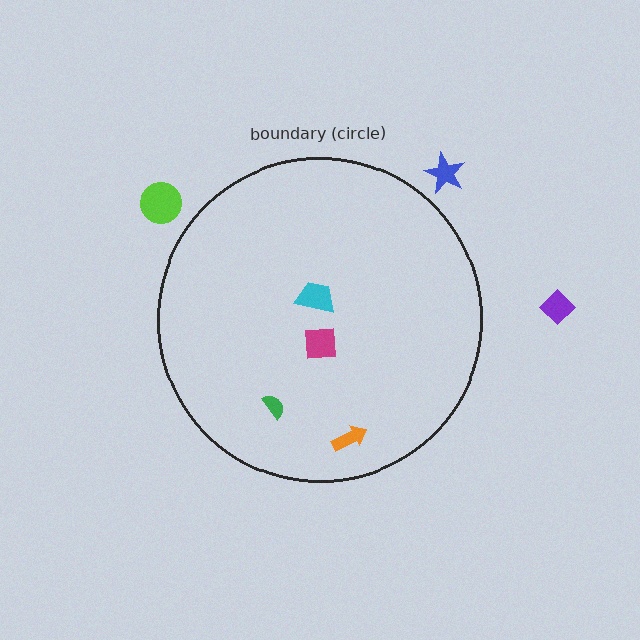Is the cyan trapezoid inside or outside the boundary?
Inside.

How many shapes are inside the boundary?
4 inside, 3 outside.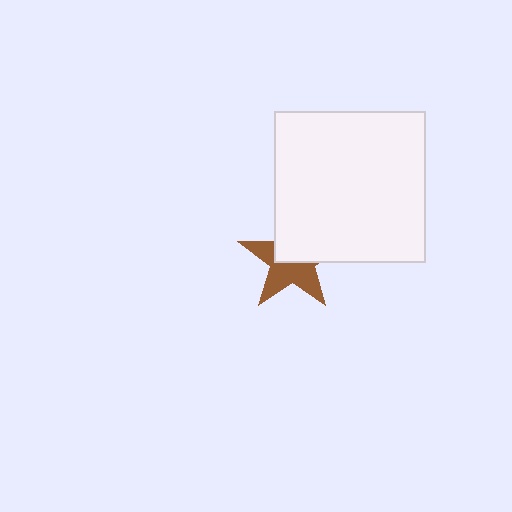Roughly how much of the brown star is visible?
About half of it is visible (roughly 52%).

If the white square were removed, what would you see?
You would see the complete brown star.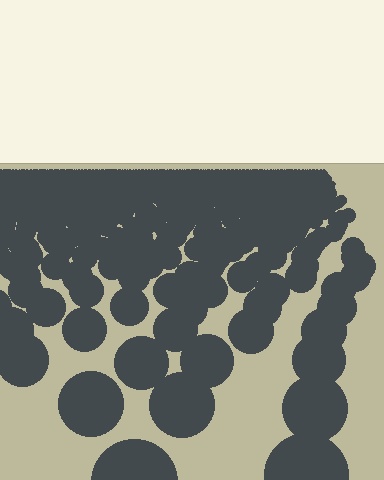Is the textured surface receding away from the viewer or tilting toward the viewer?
The surface is receding away from the viewer. Texture elements get smaller and denser toward the top.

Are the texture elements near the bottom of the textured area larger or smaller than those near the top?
Larger. Near the bottom, elements are closer to the viewer and appear at a bigger on-screen size.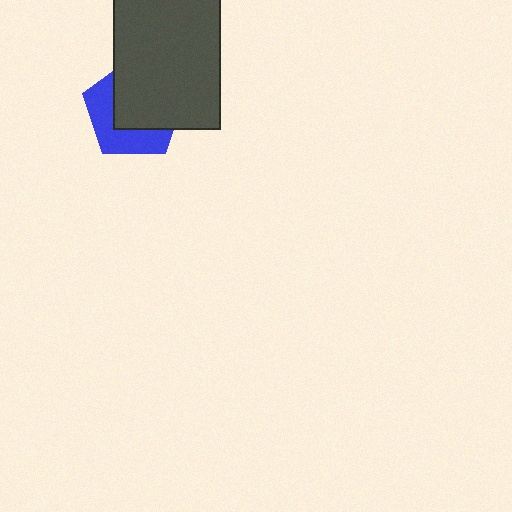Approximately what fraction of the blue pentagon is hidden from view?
Roughly 57% of the blue pentagon is hidden behind the dark gray rectangle.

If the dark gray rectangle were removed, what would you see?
You would see the complete blue pentagon.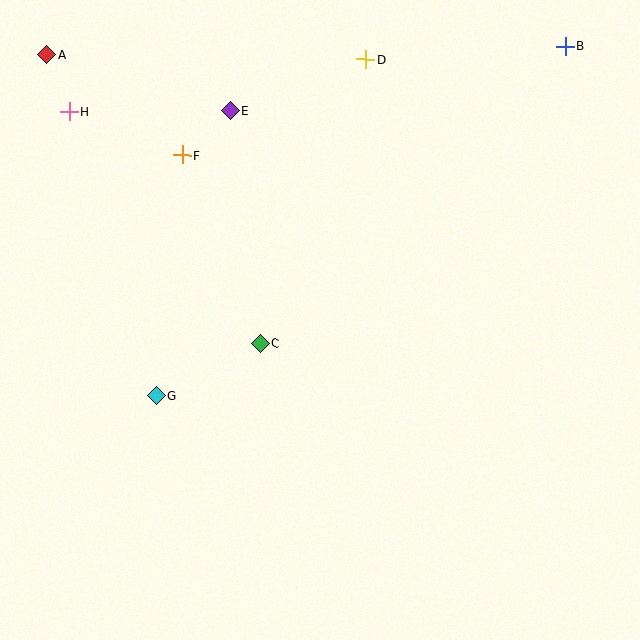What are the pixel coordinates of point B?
Point B is at (565, 46).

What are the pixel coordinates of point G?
Point G is at (156, 396).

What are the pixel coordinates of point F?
Point F is at (182, 155).